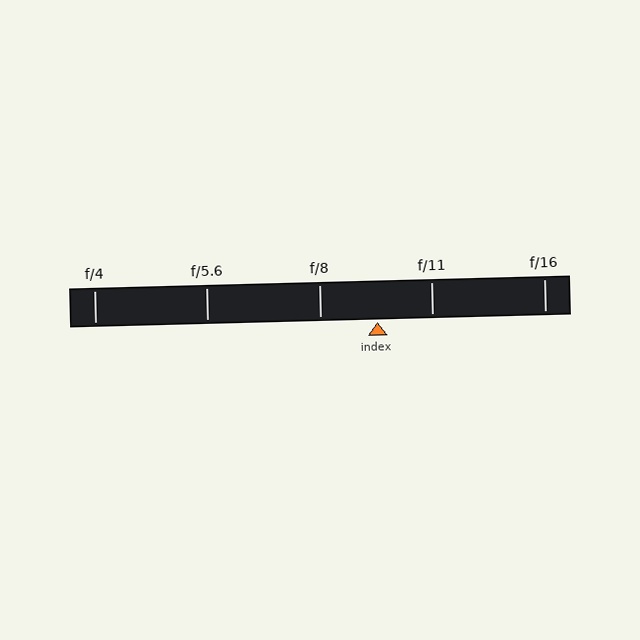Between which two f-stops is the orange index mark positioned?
The index mark is between f/8 and f/11.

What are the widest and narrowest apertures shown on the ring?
The widest aperture shown is f/4 and the narrowest is f/16.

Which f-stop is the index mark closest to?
The index mark is closest to f/11.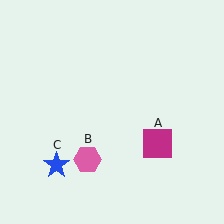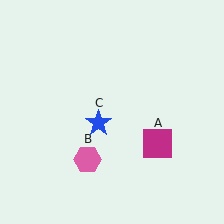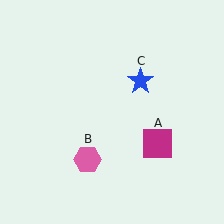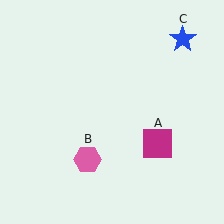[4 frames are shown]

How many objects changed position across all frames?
1 object changed position: blue star (object C).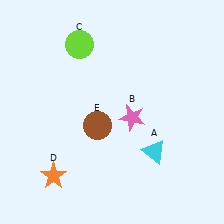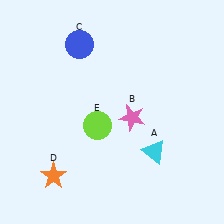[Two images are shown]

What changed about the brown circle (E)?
In Image 1, E is brown. In Image 2, it changed to lime.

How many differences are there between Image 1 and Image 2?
There are 2 differences between the two images.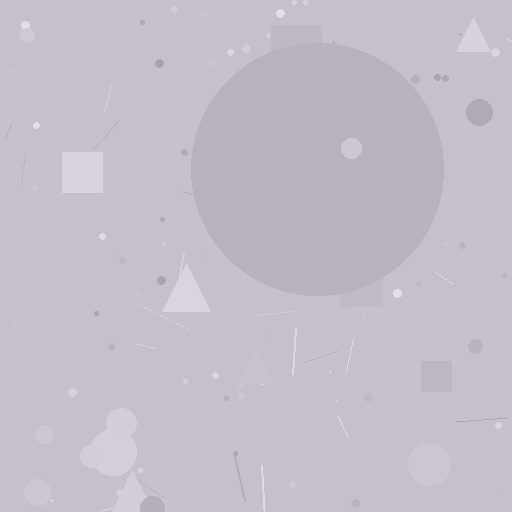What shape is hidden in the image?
A circle is hidden in the image.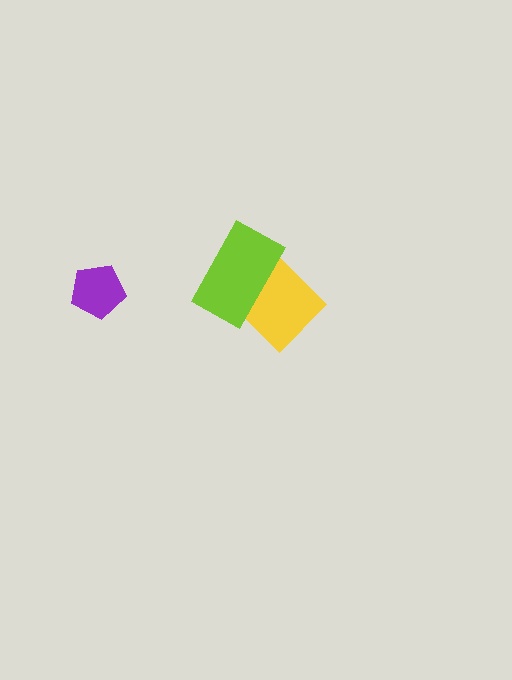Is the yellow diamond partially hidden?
Yes, it is partially covered by another shape.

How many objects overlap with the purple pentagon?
0 objects overlap with the purple pentagon.